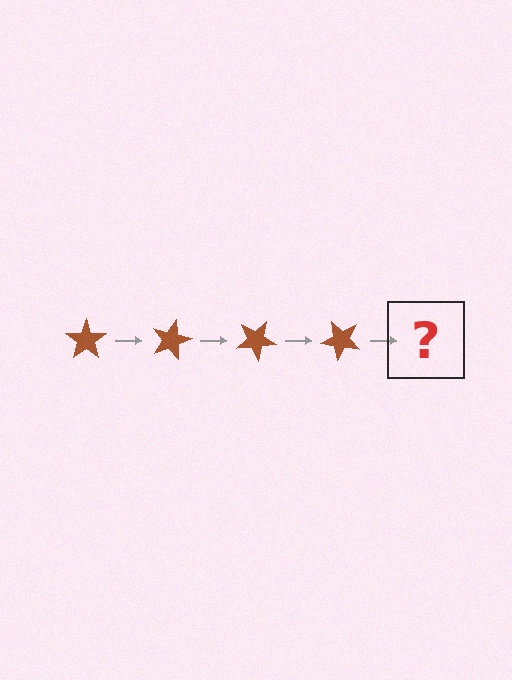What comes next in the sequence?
The next element should be a brown star rotated 60 degrees.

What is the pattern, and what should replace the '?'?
The pattern is that the star rotates 15 degrees each step. The '?' should be a brown star rotated 60 degrees.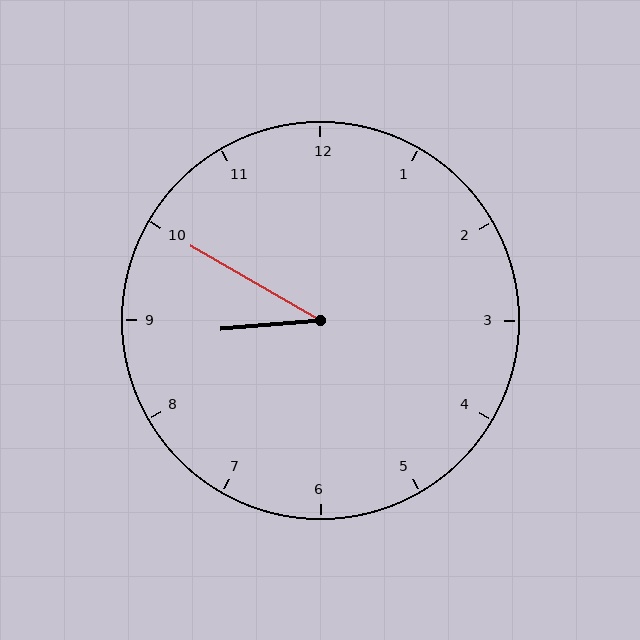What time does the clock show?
8:50.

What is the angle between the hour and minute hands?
Approximately 35 degrees.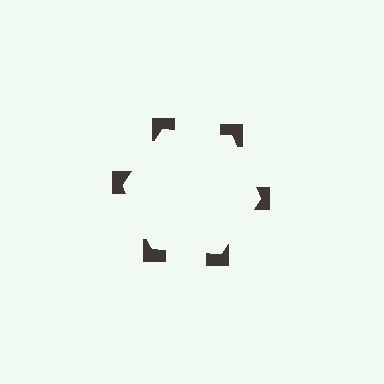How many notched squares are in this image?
There are 6 — one at each vertex of the illusory hexagon.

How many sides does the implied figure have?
6 sides.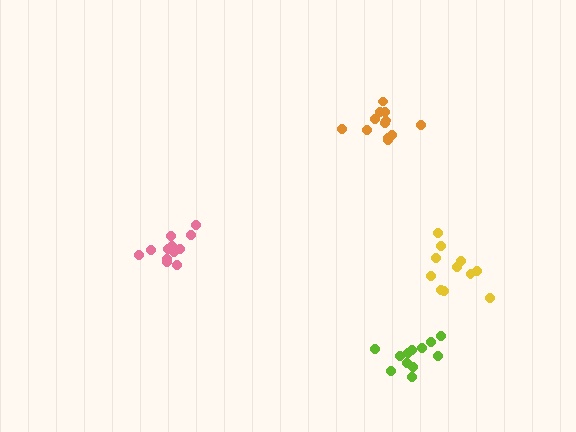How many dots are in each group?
Group 1: 11 dots, Group 2: 12 dots, Group 3: 12 dots, Group 4: 12 dots (47 total).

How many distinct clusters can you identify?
There are 4 distinct clusters.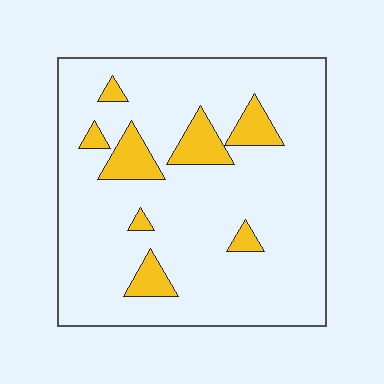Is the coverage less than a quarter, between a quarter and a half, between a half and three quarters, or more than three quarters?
Less than a quarter.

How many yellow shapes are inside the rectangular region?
8.